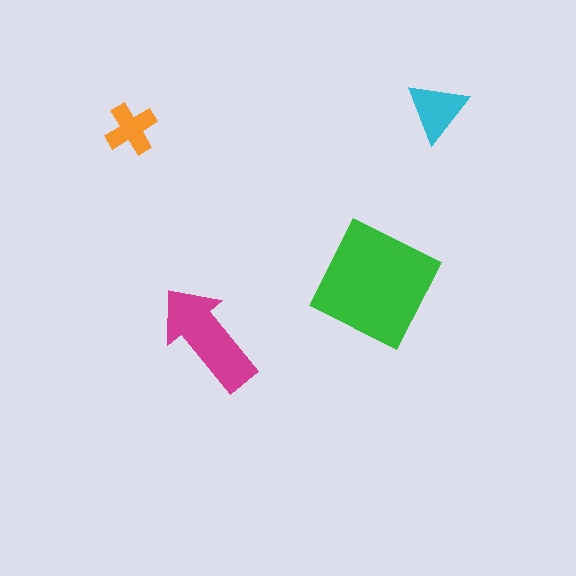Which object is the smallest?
The orange cross.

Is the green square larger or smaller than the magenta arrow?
Larger.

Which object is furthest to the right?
The cyan triangle is rightmost.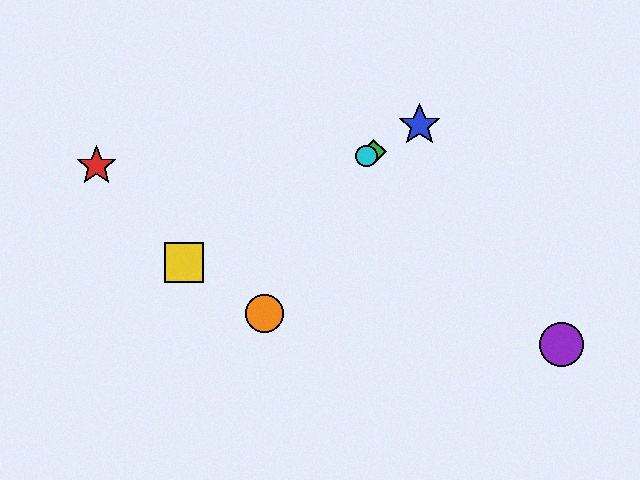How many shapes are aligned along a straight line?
4 shapes (the blue star, the green diamond, the yellow square, the cyan circle) are aligned along a straight line.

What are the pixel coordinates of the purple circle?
The purple circle is at (561, 344).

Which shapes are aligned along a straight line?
The blue star, the green diamond, the yellow square, the cyan circle are aligned along a straight line.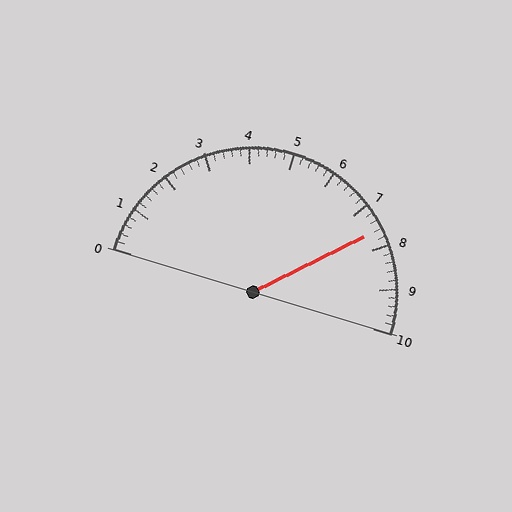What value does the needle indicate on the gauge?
The needle indicates approximately 7.6.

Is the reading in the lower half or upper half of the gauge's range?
The reading is in the upper half of the range (0 to 10).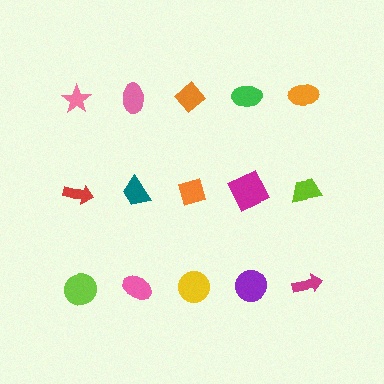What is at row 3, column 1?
A lime circle.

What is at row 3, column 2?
A pink ellipse.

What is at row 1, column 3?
An orange diamond.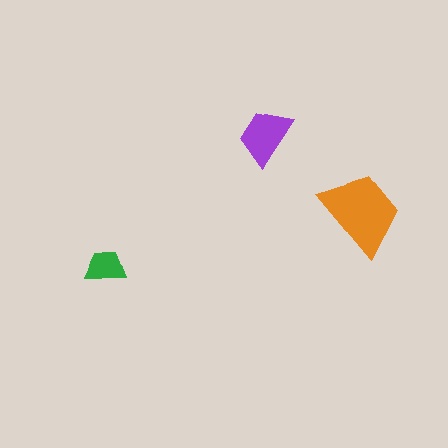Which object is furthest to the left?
The green trapezoid is leftmost.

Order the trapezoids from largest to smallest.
the orange one, the purple one, the green one.